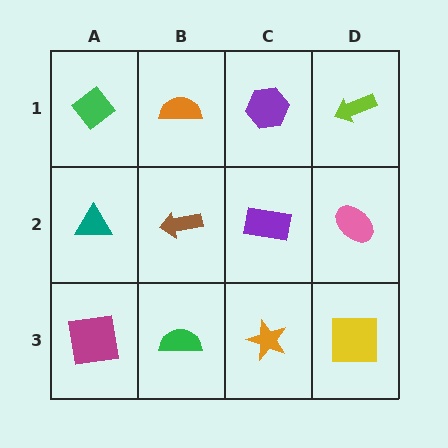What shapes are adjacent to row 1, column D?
A pink ellipse (row 2, column D), a purple hexagon (row 1, column C).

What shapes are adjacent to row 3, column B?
A brown arrow (row 2, column B), a magenta square (row 3, column A), an orange star (row 3, column C).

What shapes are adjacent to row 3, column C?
A purple rectangle (row 2, column C), a green semicircle (row 3, column B), a yellow square (row 3, column D).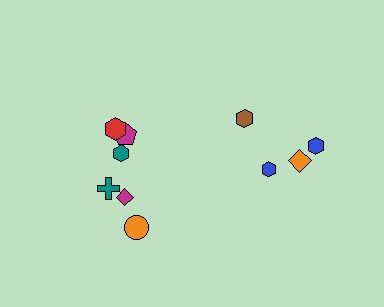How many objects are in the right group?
There are 4 objects.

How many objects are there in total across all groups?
There are 10 objects.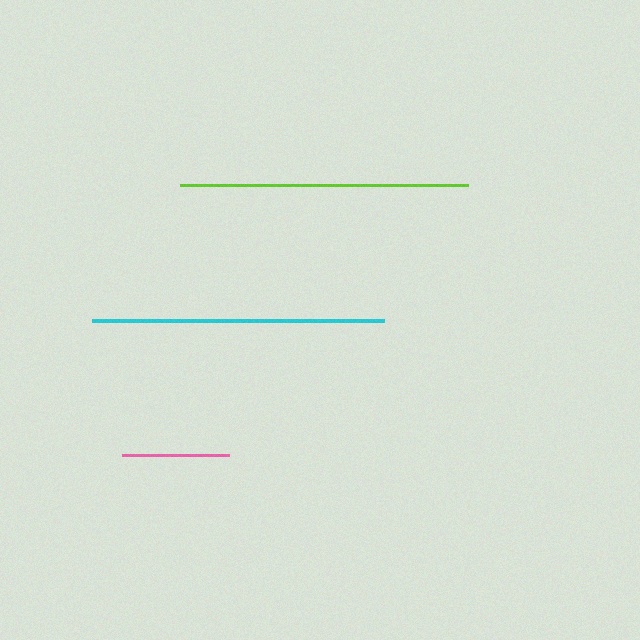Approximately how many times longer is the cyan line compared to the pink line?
The cyan line is approximately 2.7 times the length of the pink line.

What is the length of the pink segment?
The pink segment is approximately 108 pixels long.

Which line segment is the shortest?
The pink line is the shortest at approximately 108 pixels.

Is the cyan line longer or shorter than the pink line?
The cyan line is longer than the pink line.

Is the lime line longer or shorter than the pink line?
The lime line is longer than the pink line.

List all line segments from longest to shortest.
From longest to shortest: cyan, lime, pink.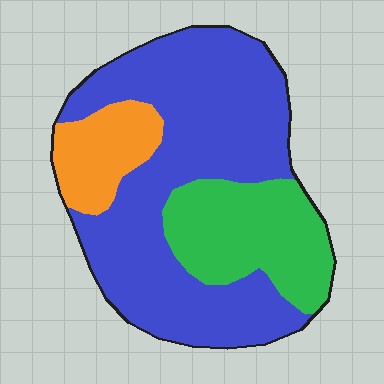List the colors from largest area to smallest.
From largest to smallest: blue, green, orange.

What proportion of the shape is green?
Green takes up less than a quarter of the shape.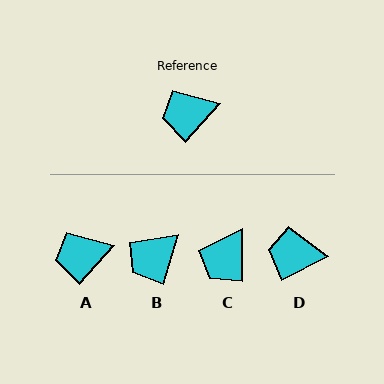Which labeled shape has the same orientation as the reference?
A.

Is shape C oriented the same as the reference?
No, it is off by about 42 degrees.